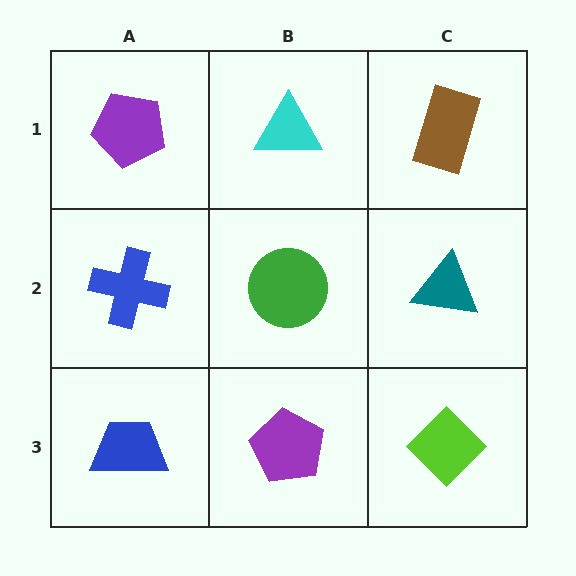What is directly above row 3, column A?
A blue cross.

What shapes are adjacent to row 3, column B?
A green circle (row 2, column B), a blue trapezoid (row 3, column A), a lime diamond (row 3, column C).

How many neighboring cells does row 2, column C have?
3.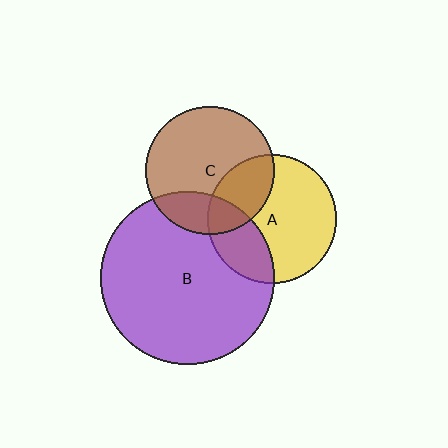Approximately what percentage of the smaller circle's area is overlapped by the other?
Approximately 25%.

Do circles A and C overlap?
Yes.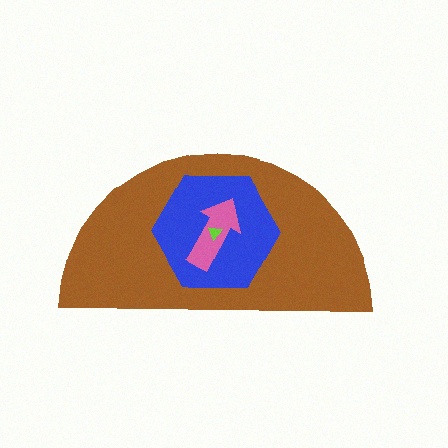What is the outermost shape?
The brown semicircle.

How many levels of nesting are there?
4.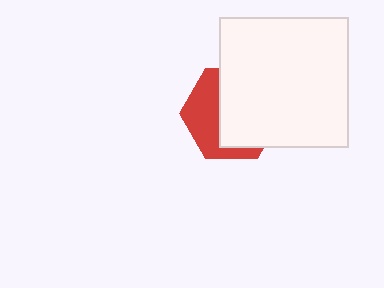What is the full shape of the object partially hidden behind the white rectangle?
The partially hidden object is a red hexagon.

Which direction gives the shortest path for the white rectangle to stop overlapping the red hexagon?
Moving toward the upper-right gives the shortest separation.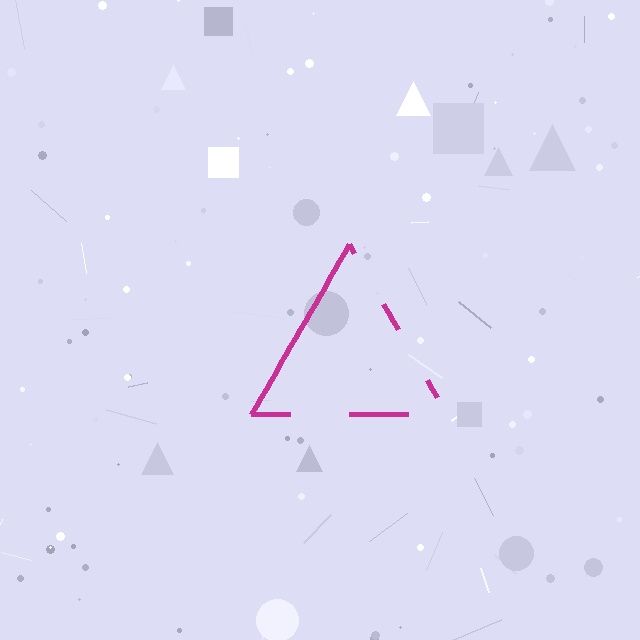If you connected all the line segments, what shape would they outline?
They would outline a triangle.